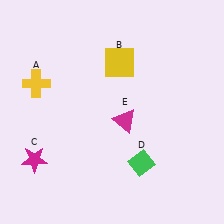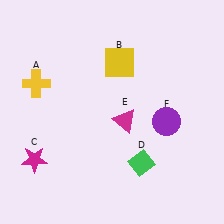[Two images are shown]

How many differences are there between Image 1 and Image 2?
There is 1 difference between the two images.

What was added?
A purple circle (F) was added in Image 2.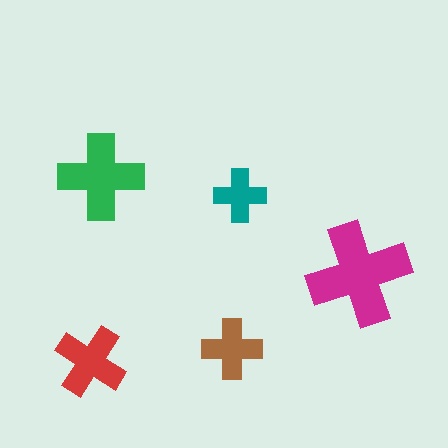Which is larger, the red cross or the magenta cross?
The magenta one.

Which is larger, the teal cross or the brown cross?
The brown one.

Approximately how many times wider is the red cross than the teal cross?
About 1.5 times wider.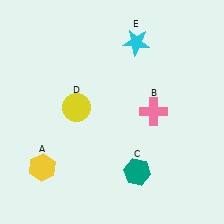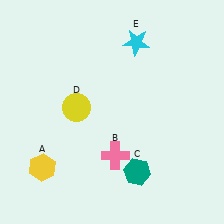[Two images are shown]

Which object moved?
The pink cross (B) moved down.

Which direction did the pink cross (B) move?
The pink cross (B) moved down.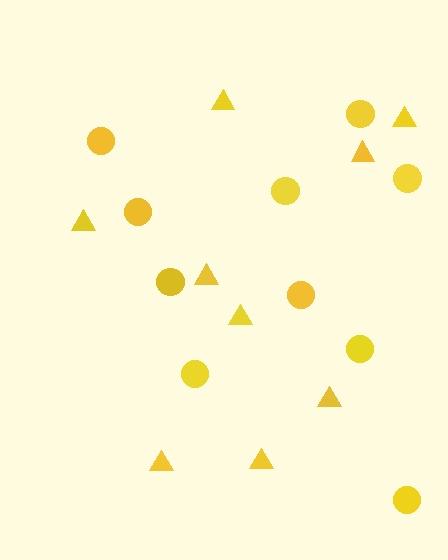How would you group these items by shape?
There are 2 groups: one group of circles (10) and one group of triangles (9).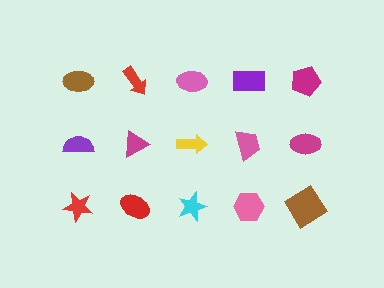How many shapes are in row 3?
5 shapes.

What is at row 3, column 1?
A red star.